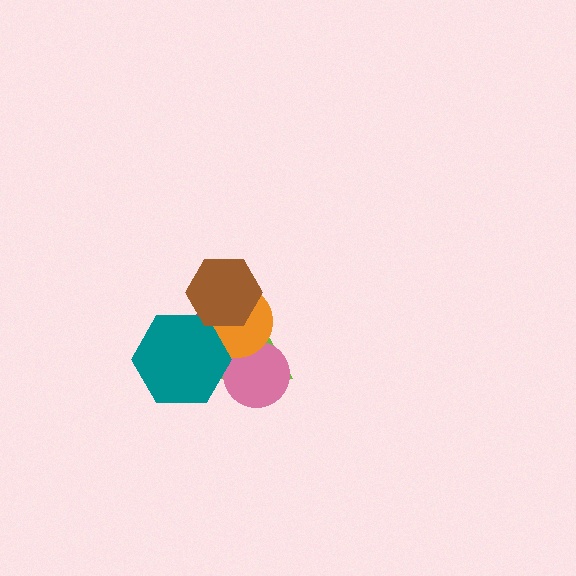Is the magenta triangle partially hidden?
Yes, it is partially covered by another shape.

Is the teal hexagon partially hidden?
Yes, it is partially covered by another shape.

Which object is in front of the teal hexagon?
The brown hexagon is in front of the teal hexagon.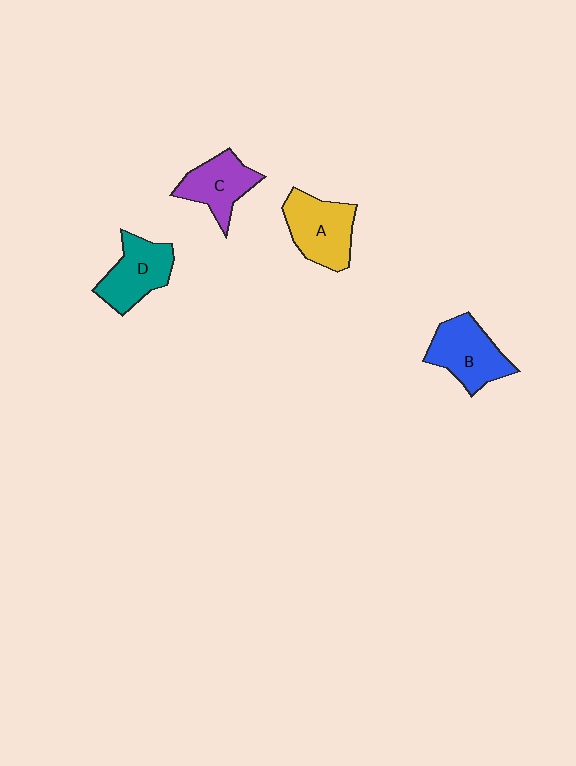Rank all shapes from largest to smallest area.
From largest to smallest: A (yellow), B (blue), D (teal), C (purple).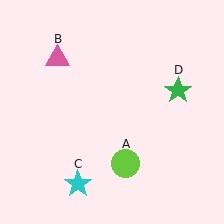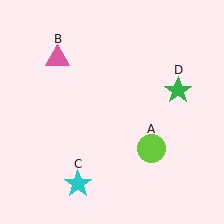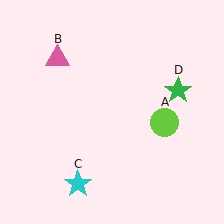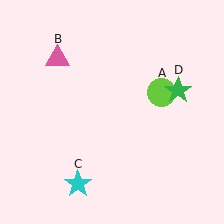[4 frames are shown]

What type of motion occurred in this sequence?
The lime circle (object A) rotated counterclockwise around the center of the scene.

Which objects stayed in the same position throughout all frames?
Pink triangle (object B) and cyan star (object C) and green star (object D) remained stationary.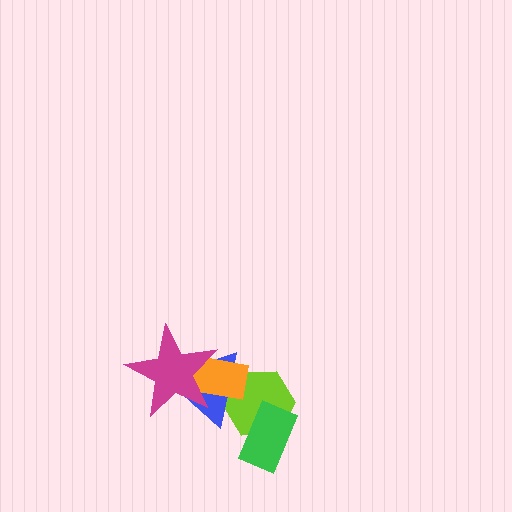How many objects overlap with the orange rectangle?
3 objects overlap with the orange rectangle.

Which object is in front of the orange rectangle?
The magenta star is in front of the orange rectangle.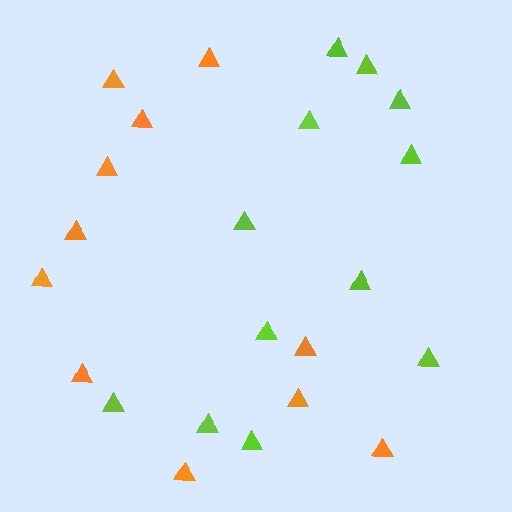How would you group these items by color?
There are 2 groups: one group of lime triangles (12) and one group of orange triangles (11).